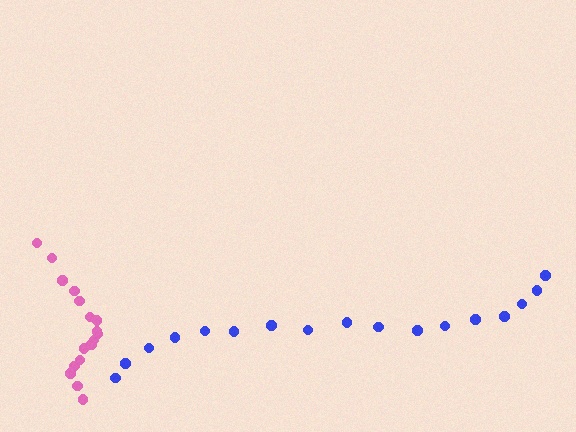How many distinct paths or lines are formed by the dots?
There are 2 distinct paths.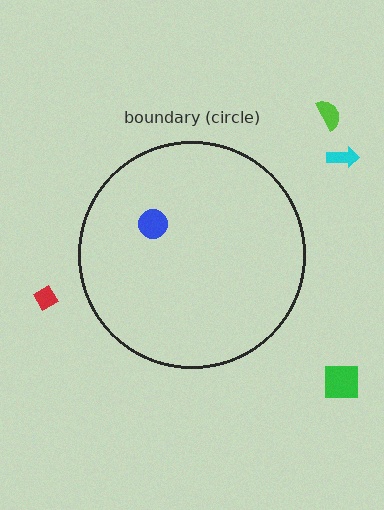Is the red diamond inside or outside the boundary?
Outside.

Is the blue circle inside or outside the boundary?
Inside.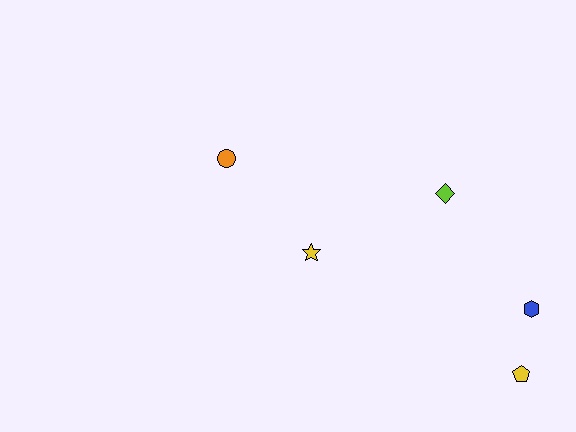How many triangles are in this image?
There are no triangles.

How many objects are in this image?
There are 5 objects.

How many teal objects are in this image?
There are no teal objects.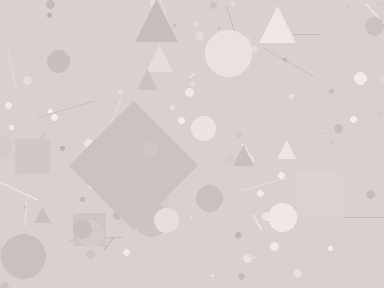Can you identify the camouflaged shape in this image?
The camouflaged shape is a diamond.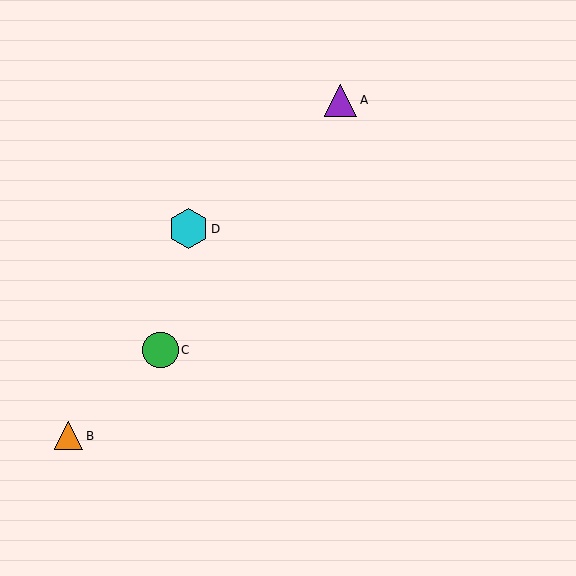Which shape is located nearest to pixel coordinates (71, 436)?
The orange triangle (labeled B) at (69, 436) is nearest to that location.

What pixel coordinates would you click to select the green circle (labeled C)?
Click at (160, 350) to select the green circle C.